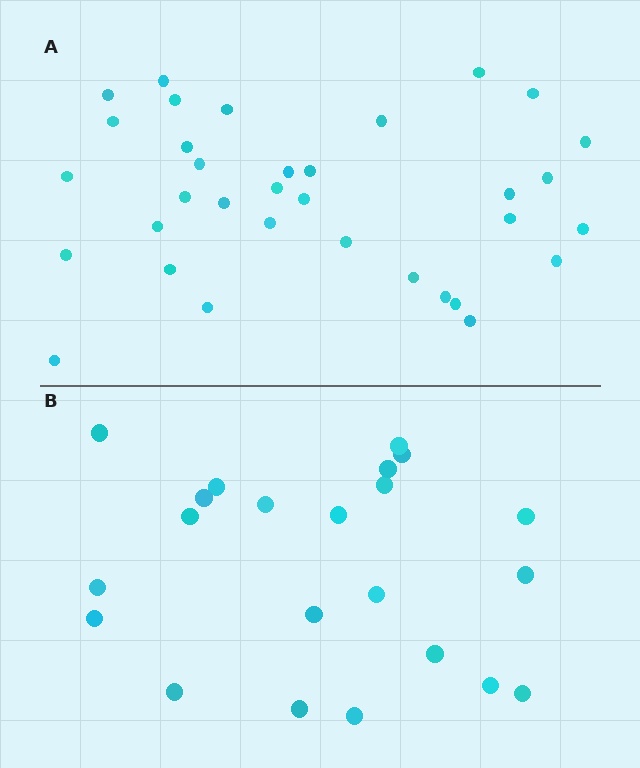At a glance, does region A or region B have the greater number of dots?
Region A (the top region) has more dots.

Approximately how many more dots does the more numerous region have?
Region A has roughly 12 or so more dots than region B.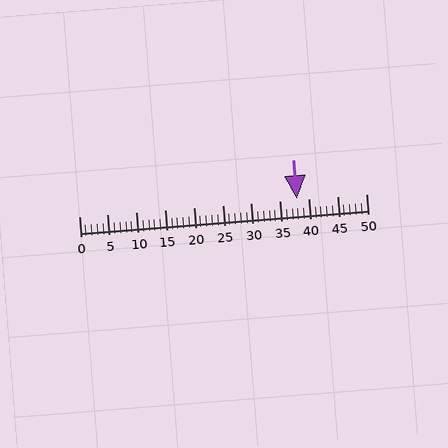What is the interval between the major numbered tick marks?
The major tick marks are spaced 5 units apart.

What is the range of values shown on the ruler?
The ruler shows values from 0 to 50.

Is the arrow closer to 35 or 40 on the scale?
The arrow is closer to 40.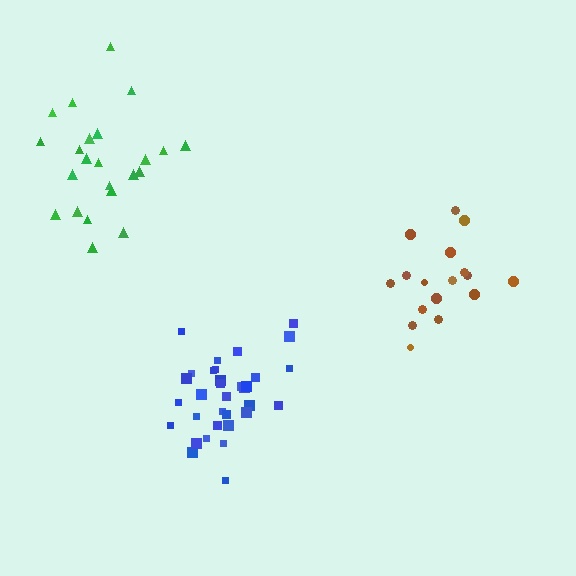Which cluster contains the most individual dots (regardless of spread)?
Blue (33).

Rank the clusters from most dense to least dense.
blue, brown, green.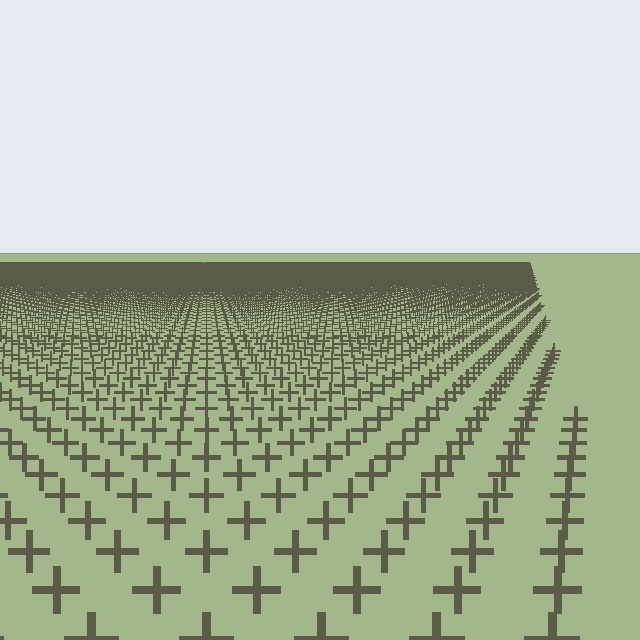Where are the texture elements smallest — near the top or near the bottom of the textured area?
Near the top.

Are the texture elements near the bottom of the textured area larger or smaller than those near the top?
Larger. Near the bottom, elements are closer to the viewer and appear at a bigger on-screen size.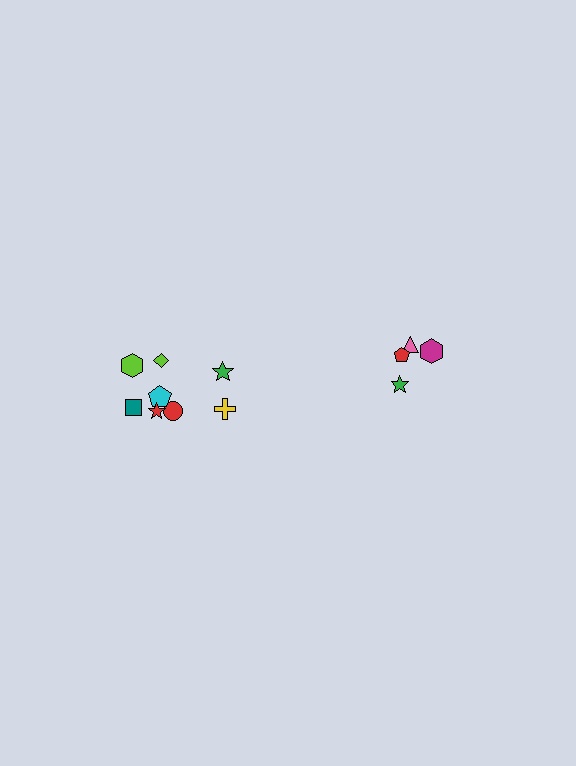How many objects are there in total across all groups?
There are 12 objects.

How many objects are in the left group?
There are 8 objects.